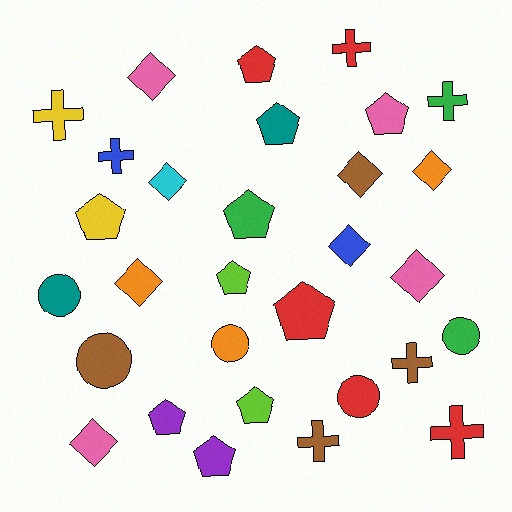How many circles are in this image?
There are 5 circles.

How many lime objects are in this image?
There are 2 lime objects.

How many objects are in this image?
There are 30 objects.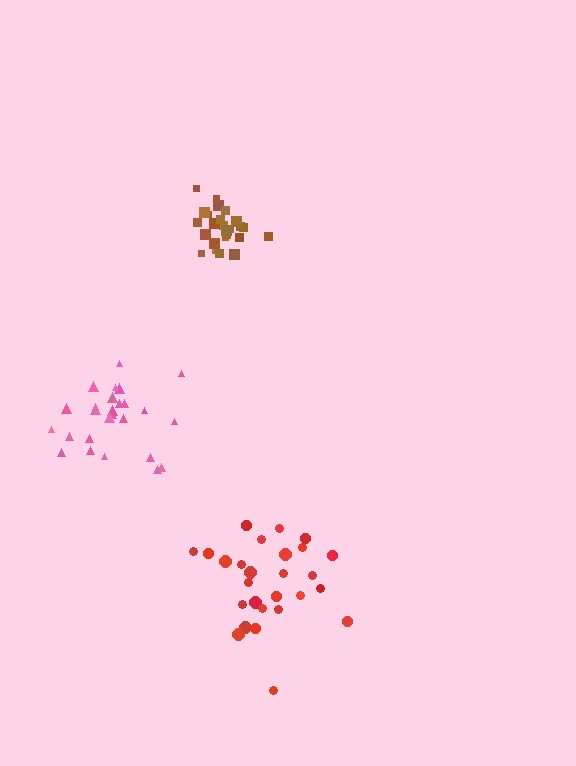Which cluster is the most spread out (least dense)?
Red.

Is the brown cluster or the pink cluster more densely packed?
Brown.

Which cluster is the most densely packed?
Brown.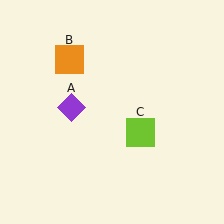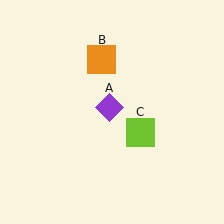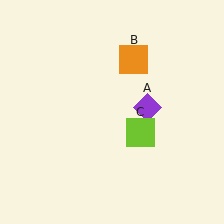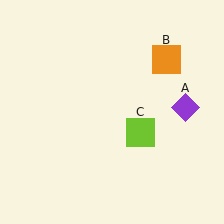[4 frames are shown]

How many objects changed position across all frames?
2 objects changed position: purple diamond (object A), orange square (object B).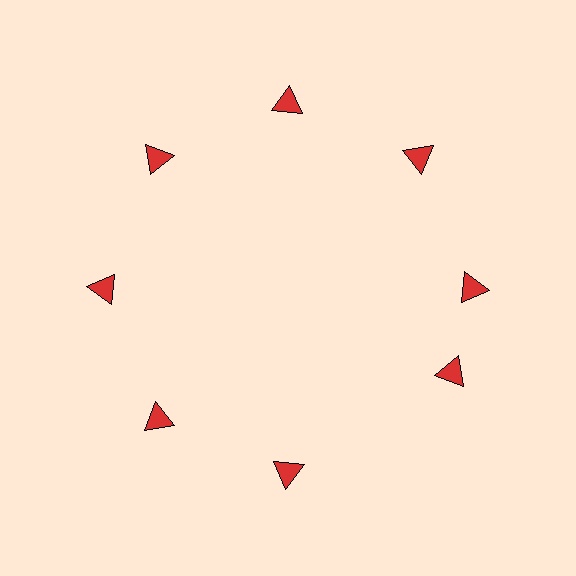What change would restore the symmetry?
The symmetry would be restored by rotating it back into even spacing with its neighbors so that all 8 triangles sit at equal angles and equal distance from the center.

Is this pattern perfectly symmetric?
No. The 8 red triangles are arranged in a ring, but one element near the 4 o'clock position is rotated out of alignment along the ring, breaking the 8-fold rotational symmetry.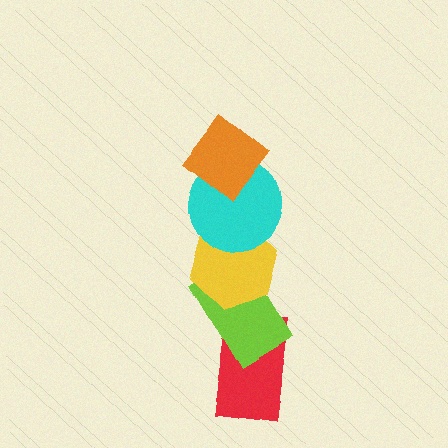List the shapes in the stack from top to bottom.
From top to bottom: the orange diamond, the cyan circle, the yellow hexagon, the lime rectangle, the red rectangle.